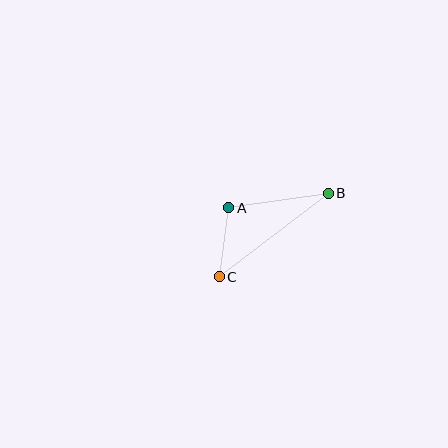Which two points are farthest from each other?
Points B and C are farthest from each other.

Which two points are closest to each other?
Points A and C are closest to each other.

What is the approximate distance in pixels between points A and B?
The distance between A and B is approximately 101 pixels.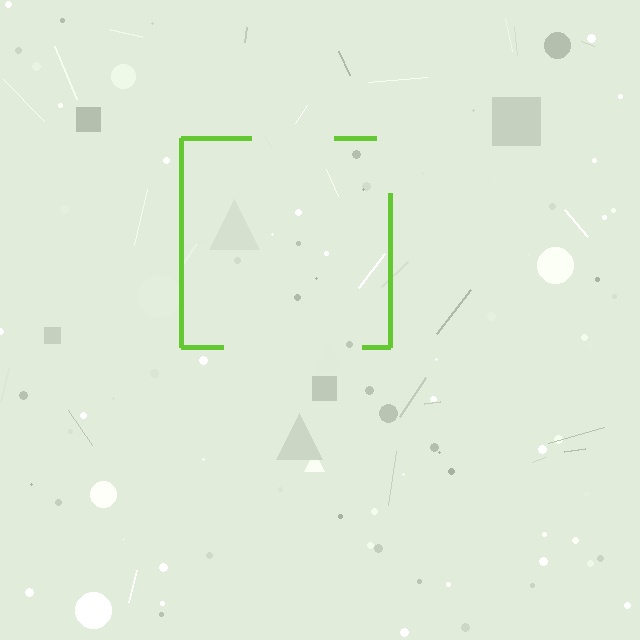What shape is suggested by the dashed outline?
The dashed outline suggests a square.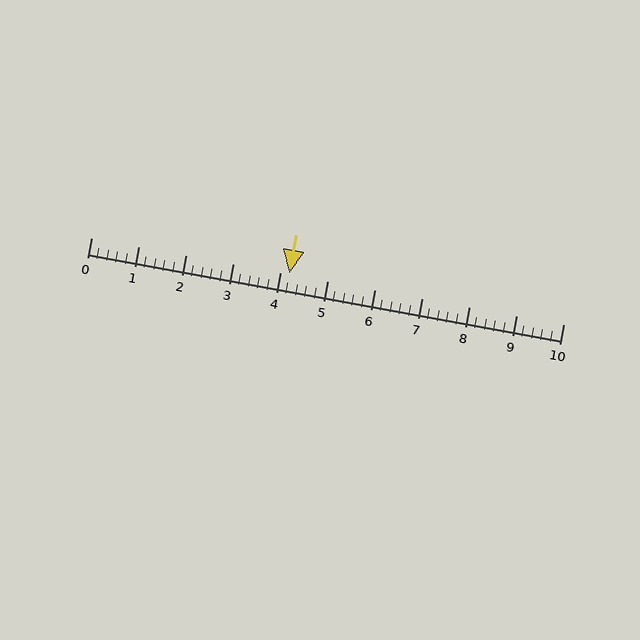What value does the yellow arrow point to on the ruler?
The yellow arrow points to approximately 4.2.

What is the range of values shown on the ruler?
The ruler shows values from 0 to 10.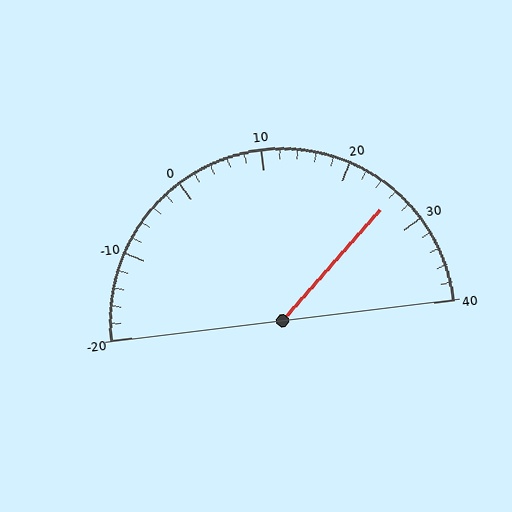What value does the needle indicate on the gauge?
The needle indicates approximately 26.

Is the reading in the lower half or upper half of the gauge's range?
The reading is in the upper half of the range (-20 to 40).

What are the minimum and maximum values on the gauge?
The gauge ranges from -20 to 40.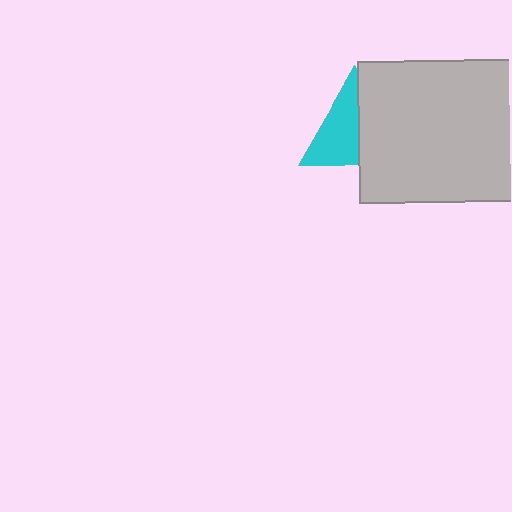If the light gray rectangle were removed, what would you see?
You would see the complete cyan triangle.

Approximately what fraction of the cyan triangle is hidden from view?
Roughly 47% of the cyan triangle is hidden behind the light gray rectangle.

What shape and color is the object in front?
The object in front is a light gray rectangle.